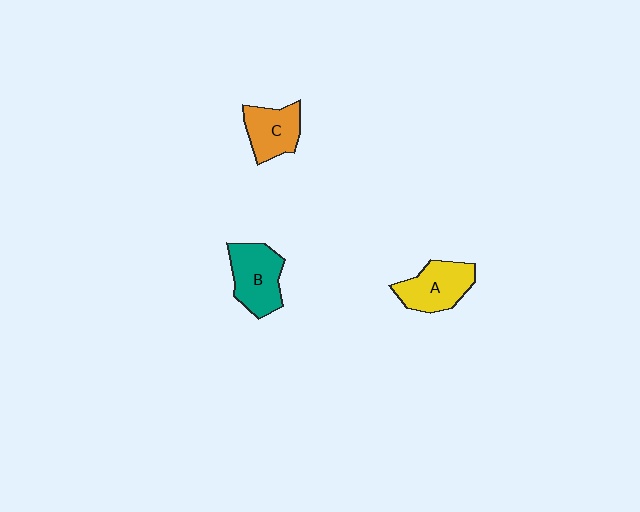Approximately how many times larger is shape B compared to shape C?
Approximately 1.2 times.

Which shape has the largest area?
Shape B (teal).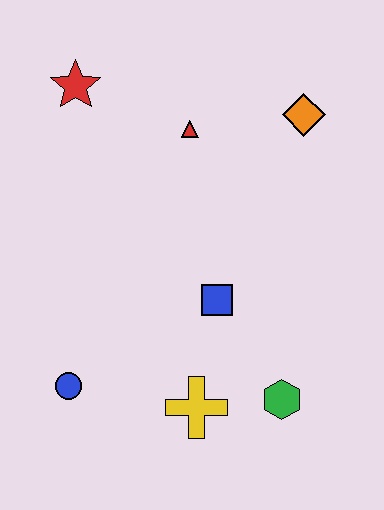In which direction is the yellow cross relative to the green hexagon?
The yellow cross is to the left of the green hexagon.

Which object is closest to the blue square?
The yellow cross is closest to the blue square.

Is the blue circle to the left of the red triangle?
Yes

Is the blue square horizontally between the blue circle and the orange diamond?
Yes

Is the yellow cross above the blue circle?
No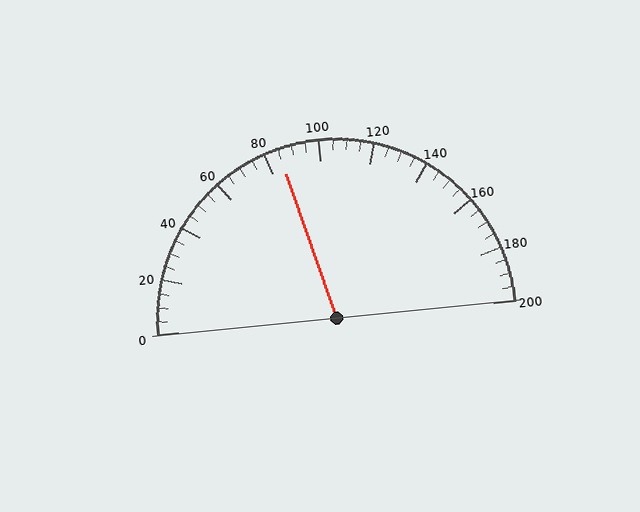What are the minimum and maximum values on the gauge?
The gauge ranges from 0 to 200.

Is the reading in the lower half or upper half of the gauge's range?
The reading is in the lower half of the range (0 to 200).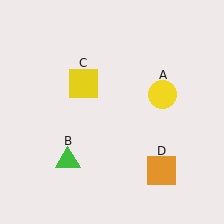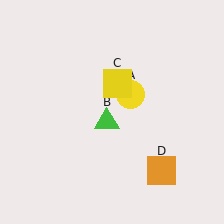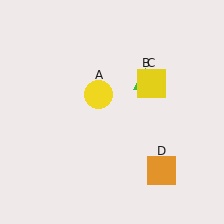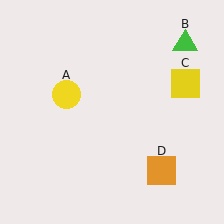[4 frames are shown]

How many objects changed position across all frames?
3 objects changed position: yellow circle (object A), green triangle (object B), yellow square (object C).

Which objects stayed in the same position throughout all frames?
Orange square (object D) remained stationary.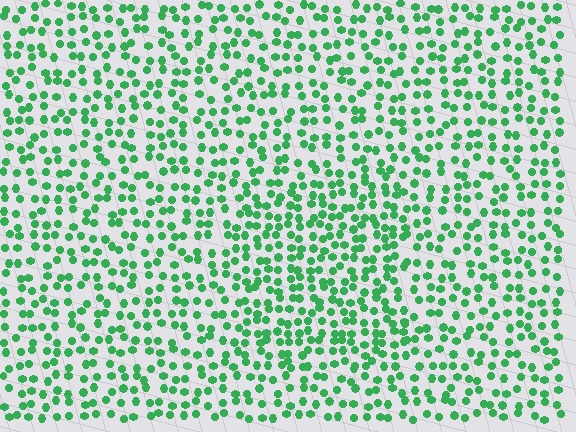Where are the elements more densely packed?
The elements are more densely packed inside the rectangle boundary.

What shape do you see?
I see a rectangle.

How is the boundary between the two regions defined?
The boundary is defined by a change in element density (approximately 1.5x ratio). All elements are the same color, size, and shape.